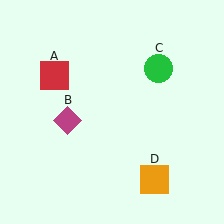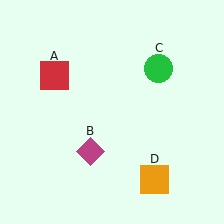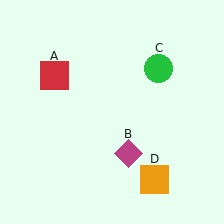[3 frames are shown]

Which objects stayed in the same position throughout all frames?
Red square (object A) and green circle (object C) and orange square (object D) remained stationary.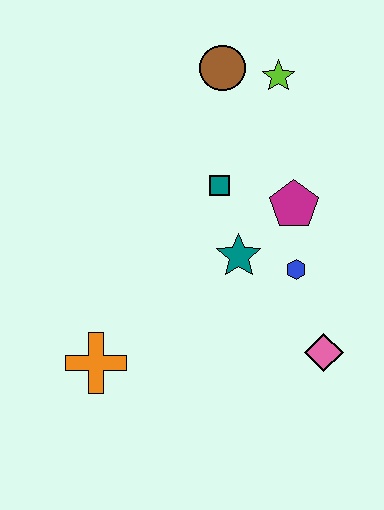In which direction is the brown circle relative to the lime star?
The brown circle is to the left of the lime star.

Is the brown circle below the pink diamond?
No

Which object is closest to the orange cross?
The teal star is closest to the orange cross.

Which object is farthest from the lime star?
The orange cross is farthest from the lime star.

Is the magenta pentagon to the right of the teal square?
Yes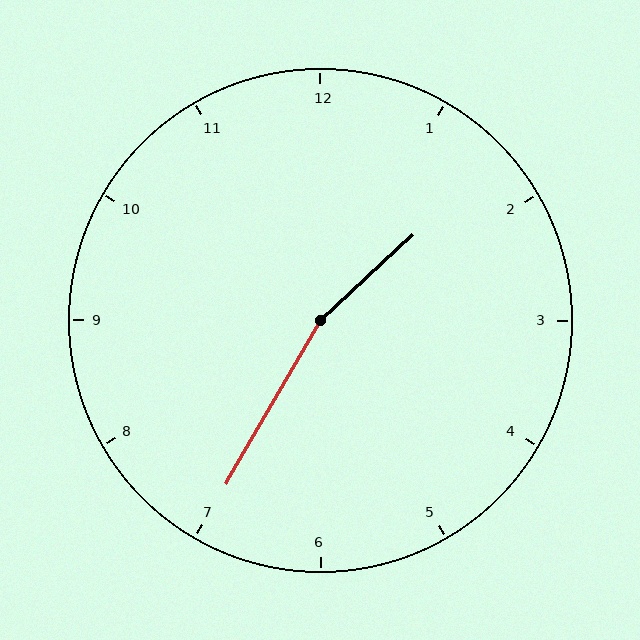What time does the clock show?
1:35.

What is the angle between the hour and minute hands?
Approximately 162 degrees.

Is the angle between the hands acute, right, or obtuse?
It is obtuse.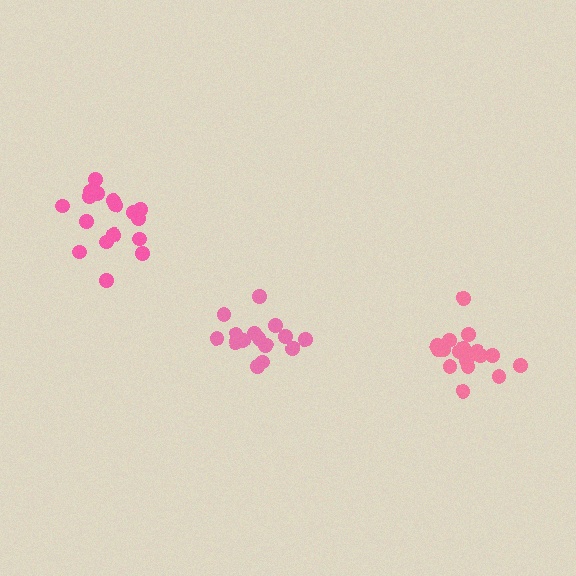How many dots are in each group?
Group 1: 17 dots, Group 2: 18 dots, Group 3: 15 dots (50 total).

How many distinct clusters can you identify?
There are 3 distinct clusters.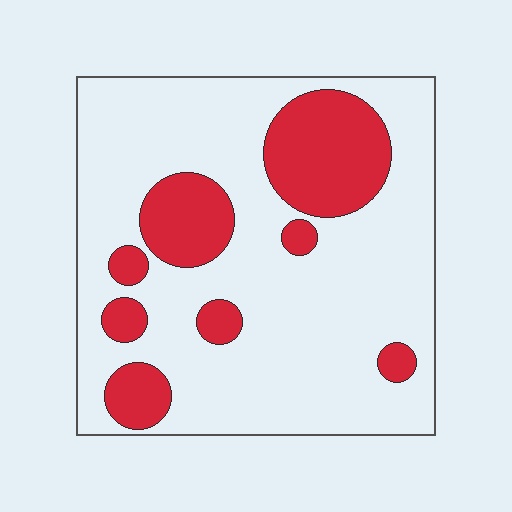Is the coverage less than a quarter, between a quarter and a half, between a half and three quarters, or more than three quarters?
Less than a quarter.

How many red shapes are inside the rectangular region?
8.